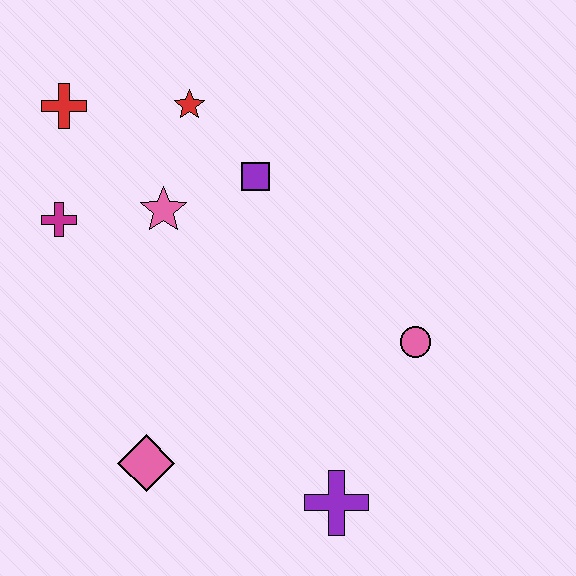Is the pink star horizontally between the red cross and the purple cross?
Yes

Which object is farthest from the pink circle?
The red cross is farthest from the pink circle.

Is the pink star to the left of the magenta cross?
No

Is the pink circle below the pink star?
Yes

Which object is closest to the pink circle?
The purple cross is closest to the pink circle.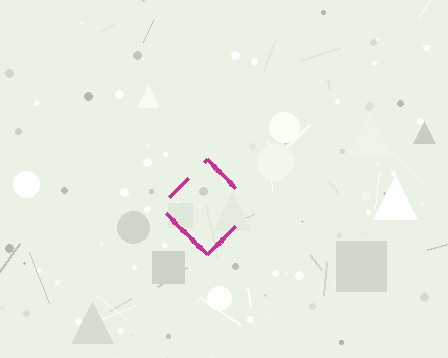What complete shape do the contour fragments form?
The contour fragments form a diamond.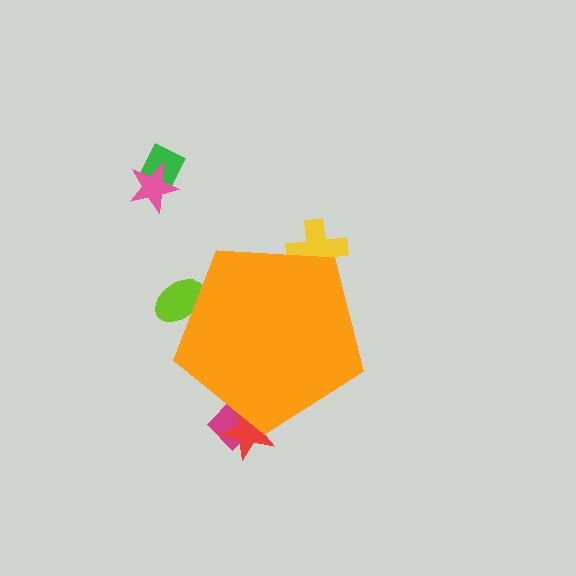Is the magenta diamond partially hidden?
Yes, the magenta diamond is partially hidden behind the orange pentagon.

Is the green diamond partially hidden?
No, the green diamond is fully visible.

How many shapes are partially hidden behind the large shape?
4 shapes are partially hidden.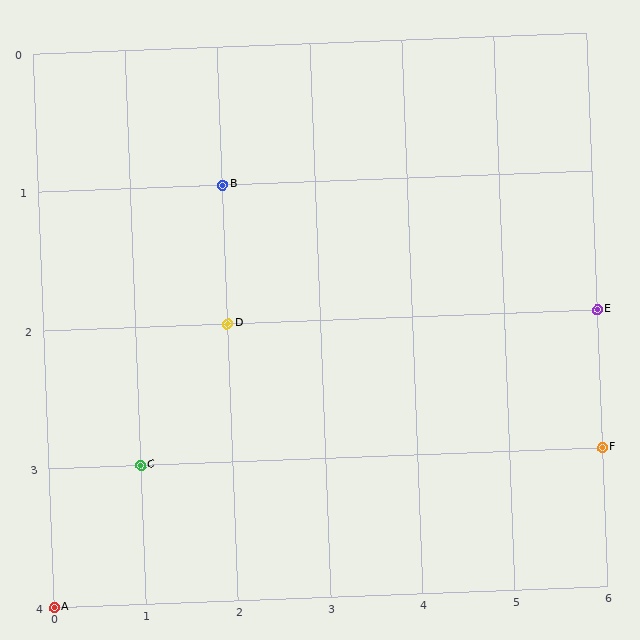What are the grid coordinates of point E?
Point E is at grid coordinates (6, 2).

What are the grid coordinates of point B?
Point B is at grid coordinates (2, 1).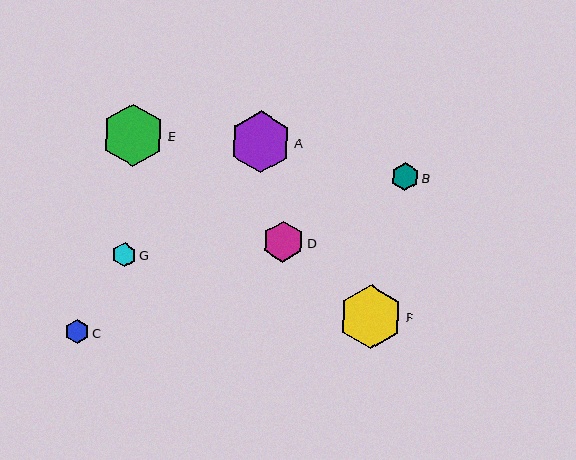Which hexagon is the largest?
Hexagon F is the largest with a size of approximately 64 pixels.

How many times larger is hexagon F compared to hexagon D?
Hexagon F is approximately 1.5 times the size of hexagon D.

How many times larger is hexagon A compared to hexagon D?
Hexagon A is approximately 1.5 times the size of hexagon D.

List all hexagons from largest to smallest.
From largest to smallest: F, E, A, D, B, C, G.